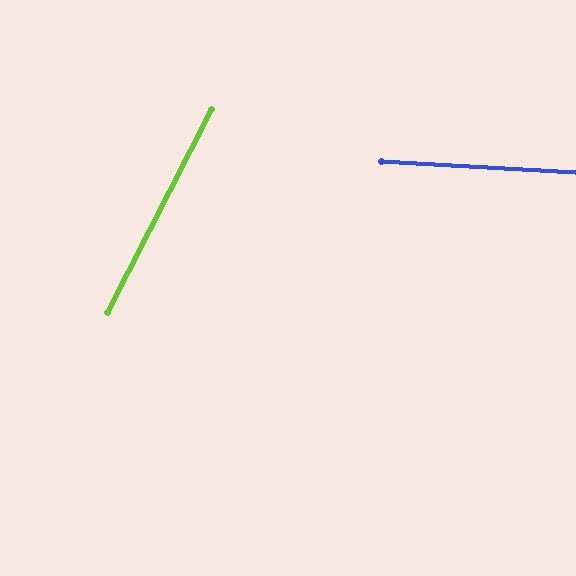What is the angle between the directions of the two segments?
Approximately 66 degrees.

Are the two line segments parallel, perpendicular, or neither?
Neither parallel nor perpendicular — they differ by about 66°.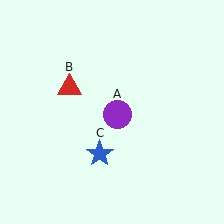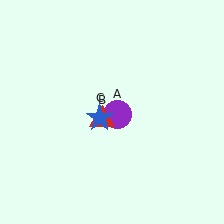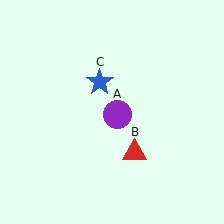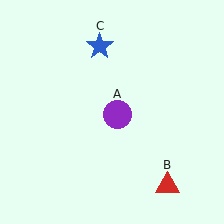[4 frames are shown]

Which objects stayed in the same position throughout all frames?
Purple circle (object A) remained stationary.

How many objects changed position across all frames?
2 objects changed position: red triangle (object B), blue star (object C).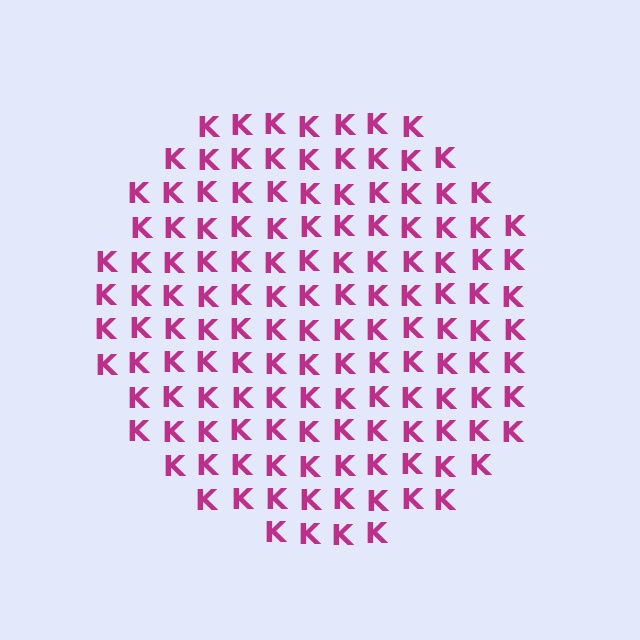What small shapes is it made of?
It is made of small letter K's.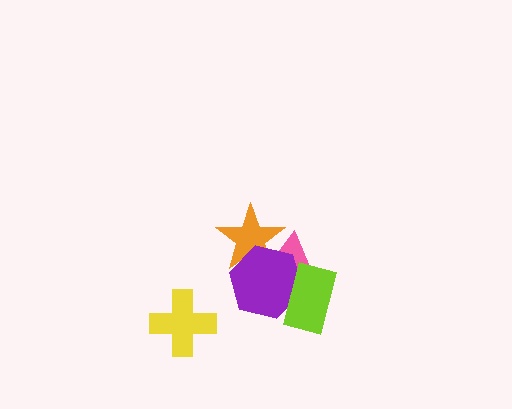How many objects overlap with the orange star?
2 objects overlap with the orange star.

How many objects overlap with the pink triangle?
3 objects overlap with the pink triangle.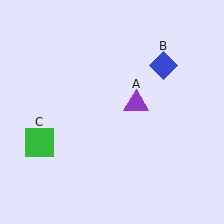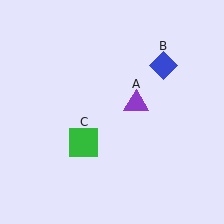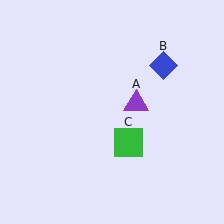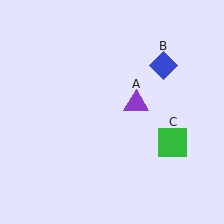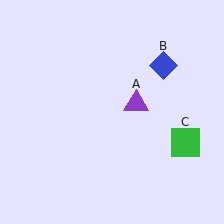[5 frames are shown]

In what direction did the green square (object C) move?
The green square (object C) moved right.